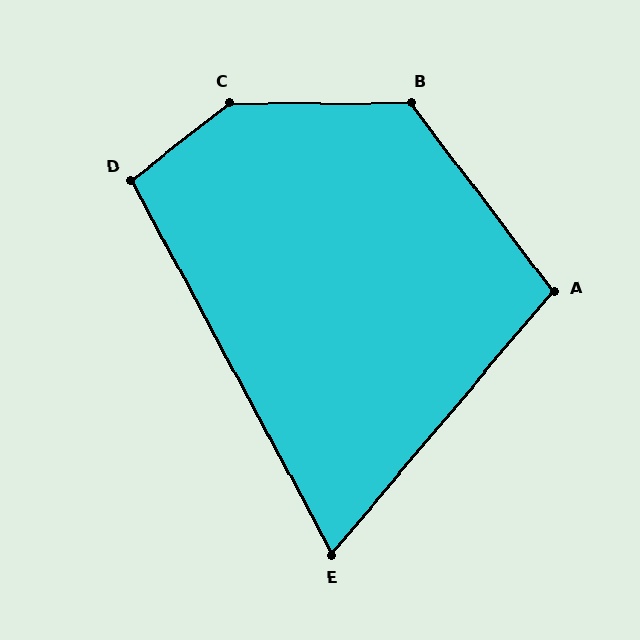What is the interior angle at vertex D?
Approximately 100 degrees (obtuse).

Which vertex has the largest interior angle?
C, at approximately 142 degrees.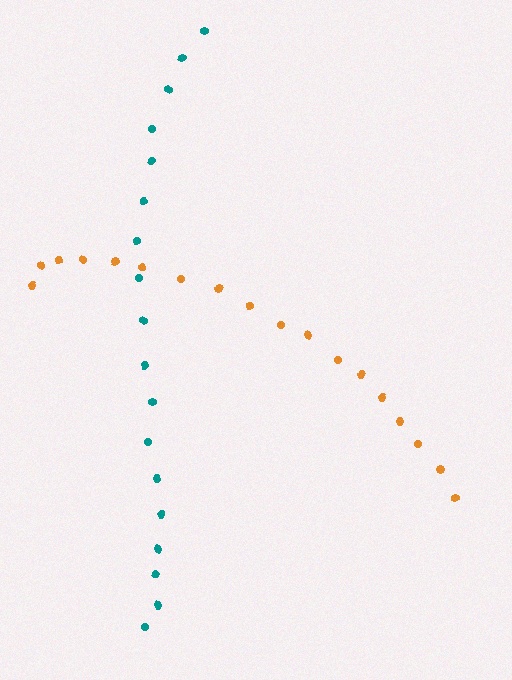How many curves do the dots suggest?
There are 2 distinct paths.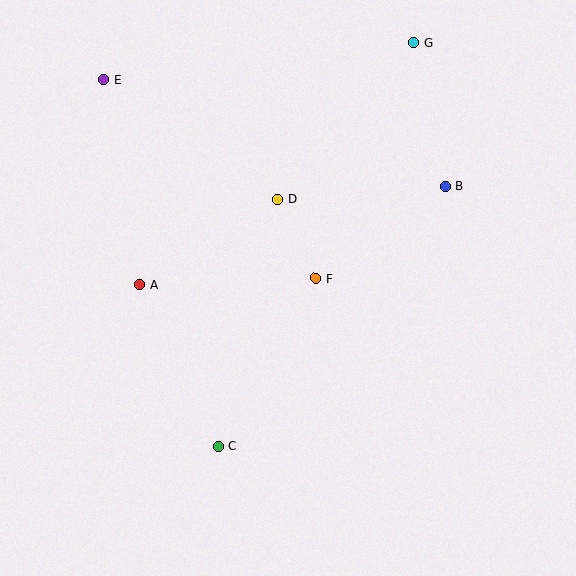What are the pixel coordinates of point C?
Point C is at (218, 446).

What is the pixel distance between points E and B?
The distance between E and B is 358 pixels.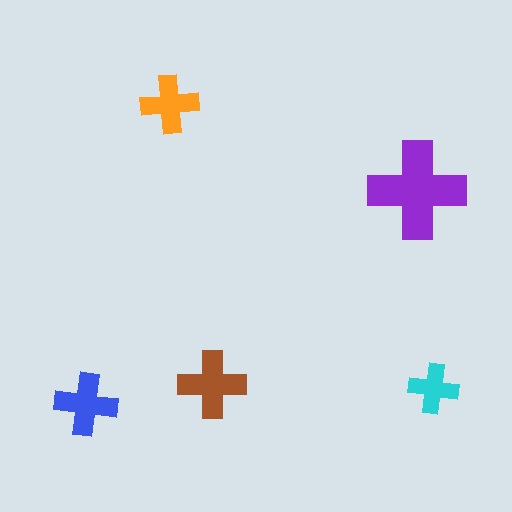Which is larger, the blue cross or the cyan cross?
The blue one.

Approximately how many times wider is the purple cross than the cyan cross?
About 2 times wider.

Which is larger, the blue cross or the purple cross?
The purple one.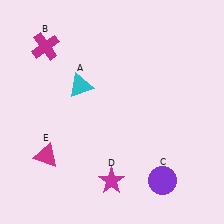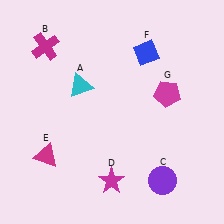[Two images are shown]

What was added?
A blue diamond (F), a magenta pentagon (G) were added in Image 2.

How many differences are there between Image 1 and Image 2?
There are 2 differences between the two images.